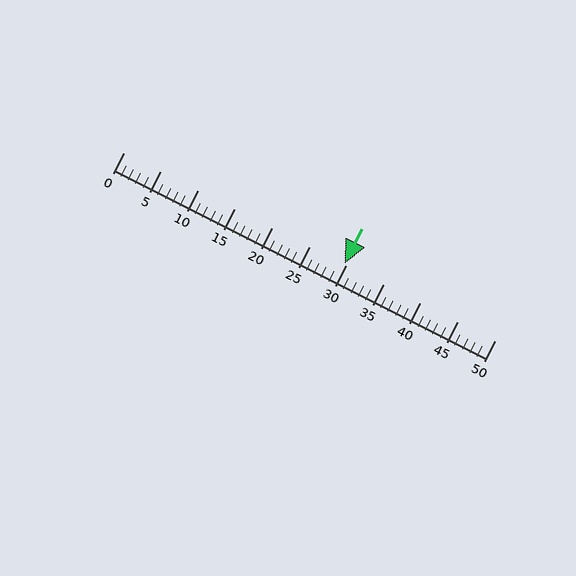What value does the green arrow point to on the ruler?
The green arrow points to approximately 30.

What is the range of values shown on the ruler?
The ruler shows values from 0 to 50.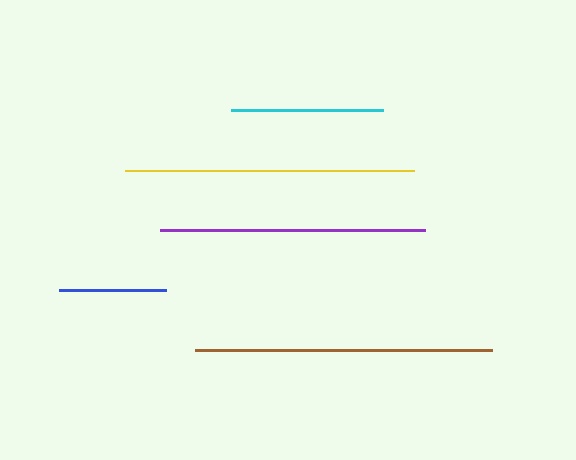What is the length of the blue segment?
The blue segment is approximately 107 pixels long.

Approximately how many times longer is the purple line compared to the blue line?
The purple line is approximately 2.5 times the length of the blue line.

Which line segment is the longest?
The brown line is the longest at approximately 297 pixels.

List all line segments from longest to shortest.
From longest to shortest: brown, yellow, purple, cyan, blue.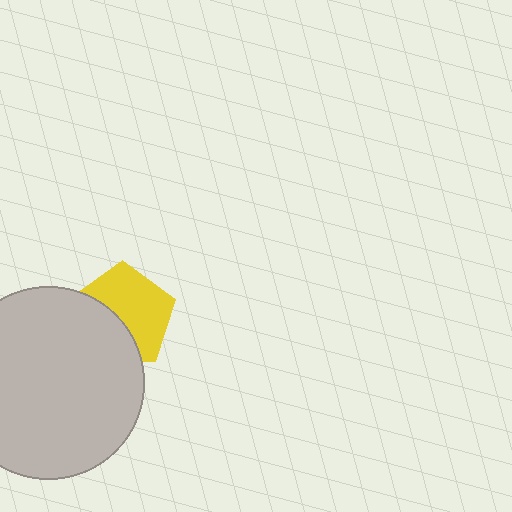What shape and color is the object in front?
The object in front is a light gray circle.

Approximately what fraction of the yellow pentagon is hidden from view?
Roughly 41% of the yellow pentagon is hidden behind the light gray circle.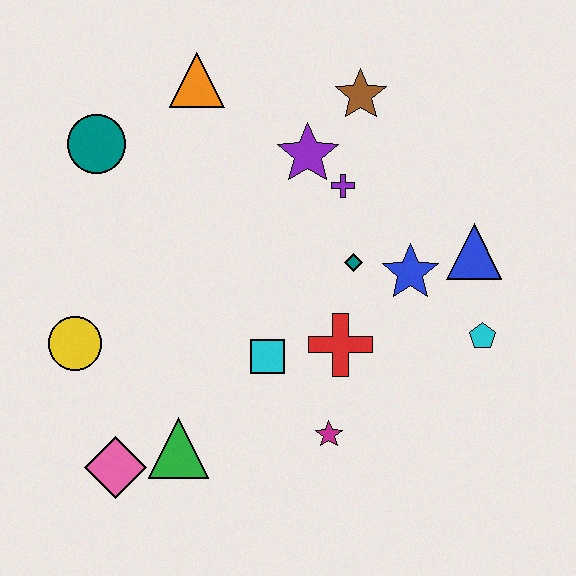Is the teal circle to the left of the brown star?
Yes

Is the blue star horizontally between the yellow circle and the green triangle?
No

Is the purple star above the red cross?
Yes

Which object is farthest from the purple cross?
The pink diamond is farthest from the purple cross.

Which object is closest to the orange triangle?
The teal circle is closest to the orange triangle.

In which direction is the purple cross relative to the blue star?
The purple cross is above the blue star.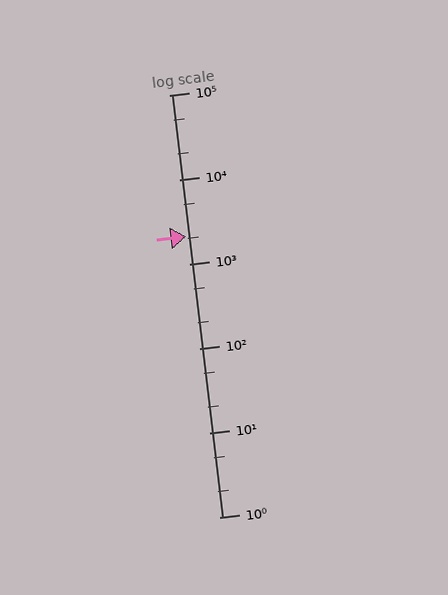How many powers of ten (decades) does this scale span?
The scale spans 5 decades, from 1 to 100000.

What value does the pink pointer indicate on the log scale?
The pointer indicates approximately 2100.